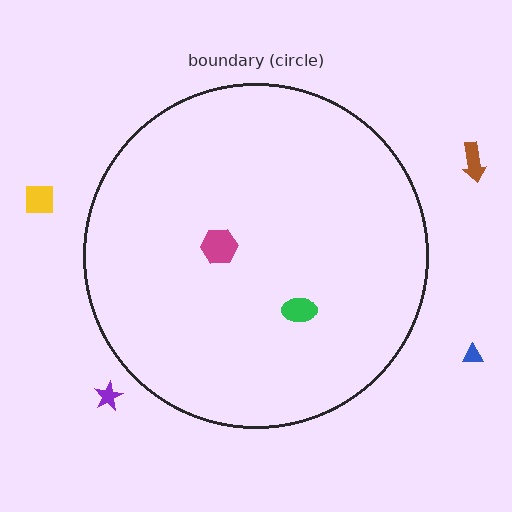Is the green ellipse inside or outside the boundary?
Inside.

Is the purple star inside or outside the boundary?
Outside.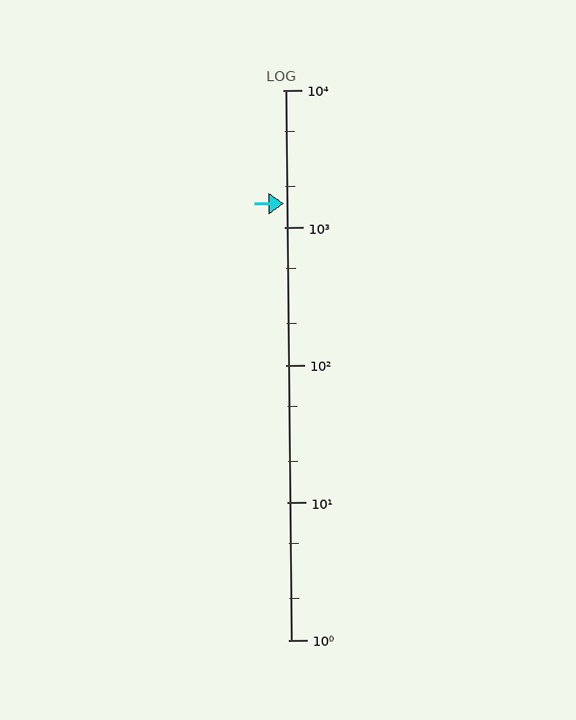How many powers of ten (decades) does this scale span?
The scale spans 4 decades, from 1 to 10000.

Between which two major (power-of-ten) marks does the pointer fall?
The pointer is between 1000 and 10000.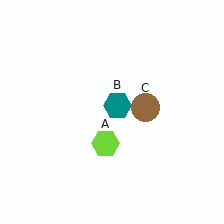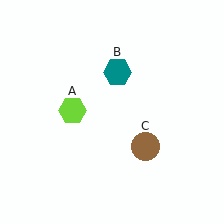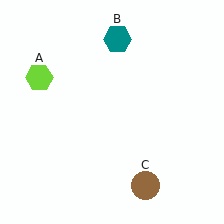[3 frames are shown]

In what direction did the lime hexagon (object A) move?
The lime hexagon (object A) moved up and to the left.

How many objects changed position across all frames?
3 objects changed position: lime hexagon (object A), teal hexagon (object B), brown circle (object C).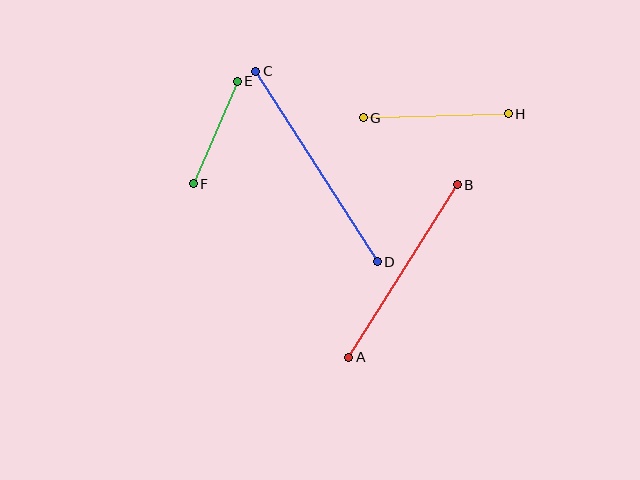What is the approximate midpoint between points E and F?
The midpoint is at approximately (215, 133) pixels.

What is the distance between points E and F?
The distance is approximately 112 pixels.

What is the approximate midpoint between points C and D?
The midpoint is at approximately (317, 166) pixels.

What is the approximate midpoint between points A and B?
The midpoint is at approximately (403, 271) pixels.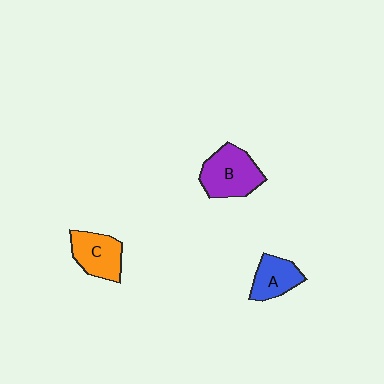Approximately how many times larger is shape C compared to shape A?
Approximately 1.2 times.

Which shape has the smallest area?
Shape A (blue).